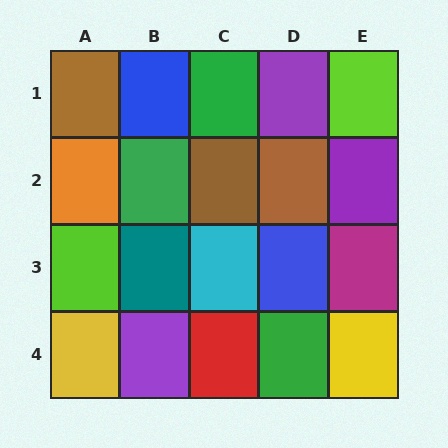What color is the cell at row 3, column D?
Blue.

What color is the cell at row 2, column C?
Brown.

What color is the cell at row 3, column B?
Teal.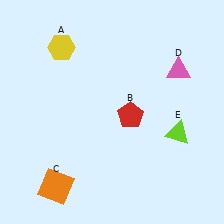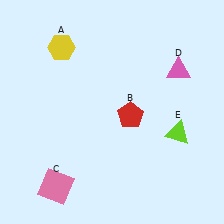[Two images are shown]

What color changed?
The square (C) changed from orange in Image 1 to pink in Image 2.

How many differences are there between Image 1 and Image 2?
There is 1 difference between the two images.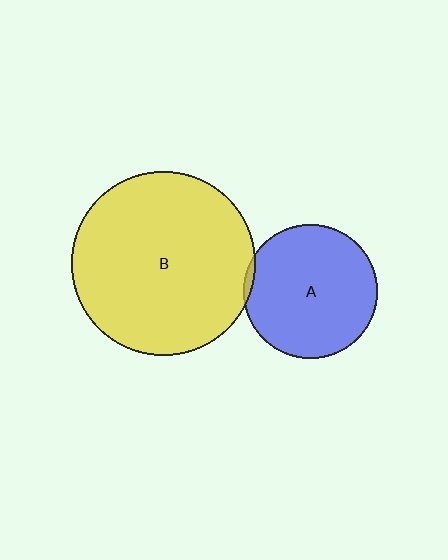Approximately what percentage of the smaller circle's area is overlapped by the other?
Approximately 5%.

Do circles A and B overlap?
Yes.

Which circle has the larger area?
Circle B (yellow).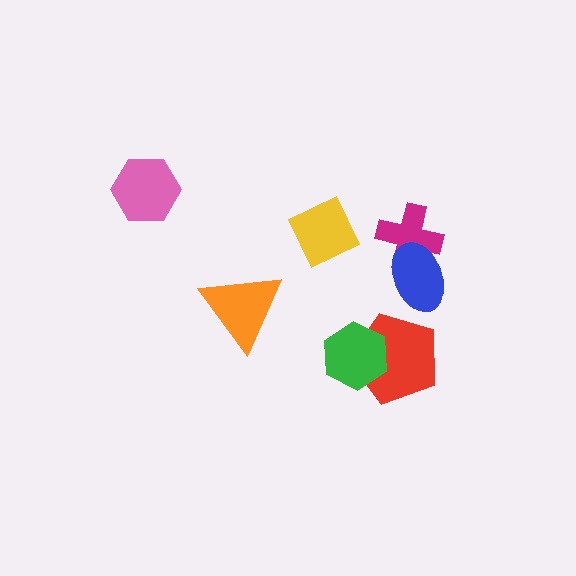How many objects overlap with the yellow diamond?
0 objects overlap with the yellow diamond.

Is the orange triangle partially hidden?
No, no other shape covers it.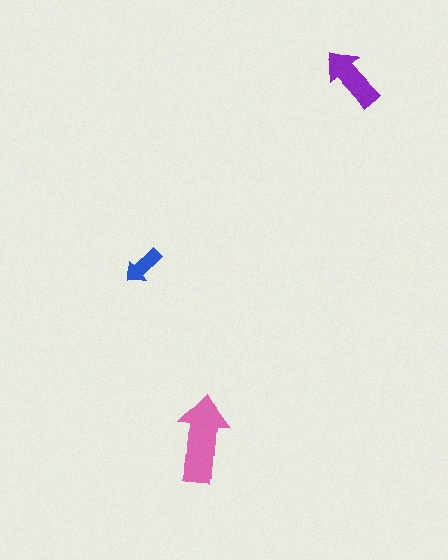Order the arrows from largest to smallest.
the pink one, the purple one, the blue one.